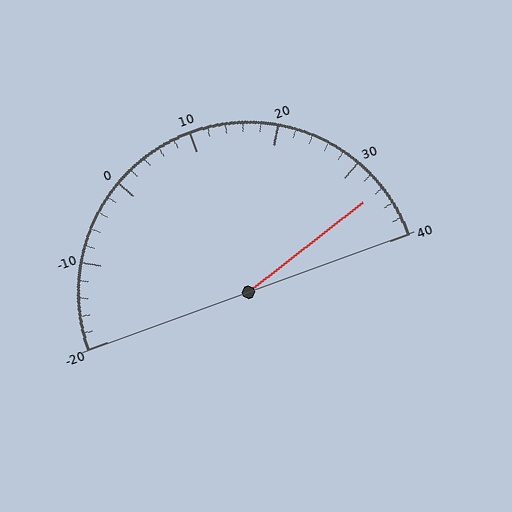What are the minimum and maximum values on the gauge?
The gauge ranges from -20 to 40.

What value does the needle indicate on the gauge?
The needle indicates approximately 34.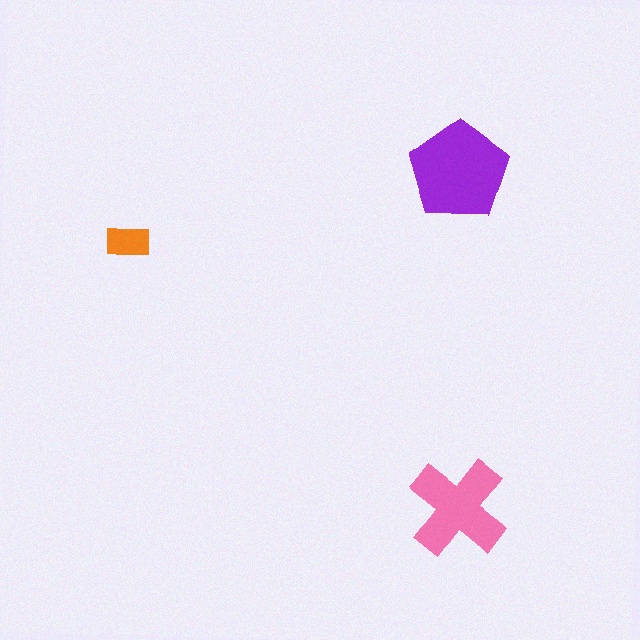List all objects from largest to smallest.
The purple pentagon, the pink cross, the orange rectangle.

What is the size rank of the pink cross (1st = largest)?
2nd.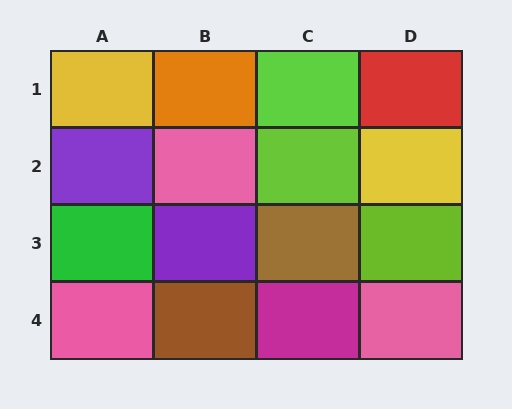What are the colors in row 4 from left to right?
Pink, brown, magenta, pink.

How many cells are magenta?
1 cell is magenta.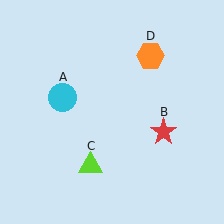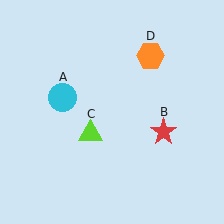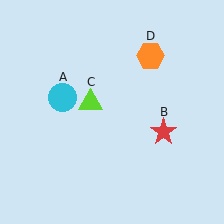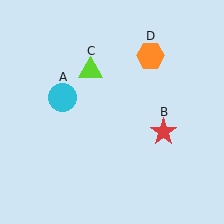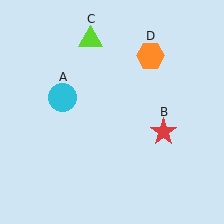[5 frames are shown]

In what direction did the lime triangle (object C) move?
The lime triangle (object C) moved up.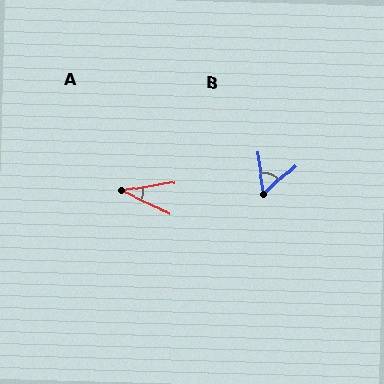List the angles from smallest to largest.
A (34°), B (56°).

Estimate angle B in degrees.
Approximately 56 degrees.